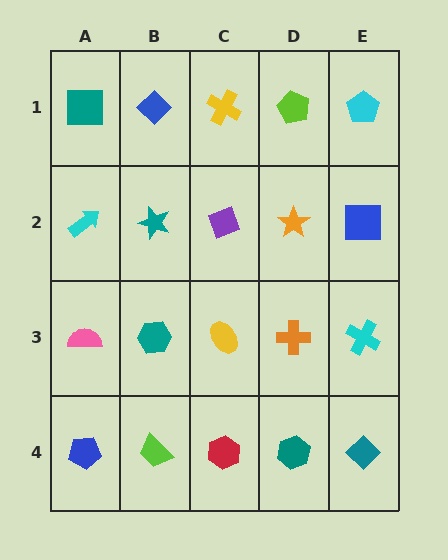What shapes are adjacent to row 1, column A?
A cyan arrow (row 2, column A), a blue diamond (row 1, column B).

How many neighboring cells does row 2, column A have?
3.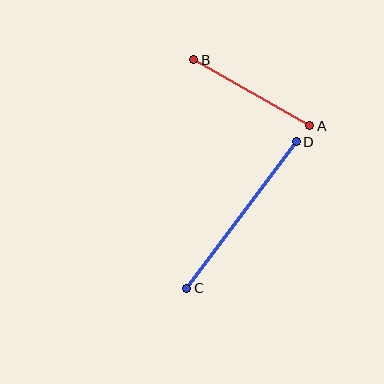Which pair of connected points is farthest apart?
Points C and D are farthest apart.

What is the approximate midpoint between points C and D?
The midpoint is at approximately (241, 215) pixels.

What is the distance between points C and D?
The distance is approximately 183 pixels.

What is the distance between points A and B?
The distance is approximately 133 pixels.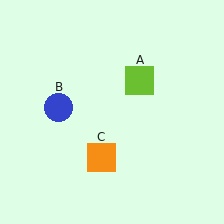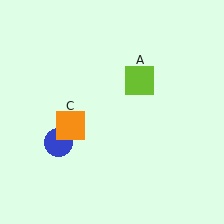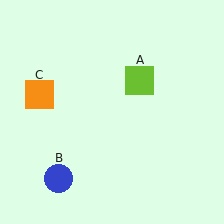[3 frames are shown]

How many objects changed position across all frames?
2 objects changed position: blue circle (object B), orange square (object C).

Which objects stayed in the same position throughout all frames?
Lime square (object A) remained stationary.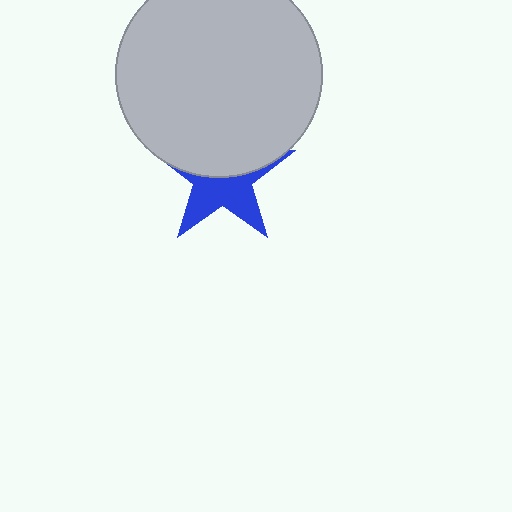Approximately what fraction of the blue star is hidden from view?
Roughly 52% of the blue star is hidden behind the light gray circle.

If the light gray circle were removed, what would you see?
You would see the complete blue star.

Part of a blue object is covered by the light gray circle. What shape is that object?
It is a star.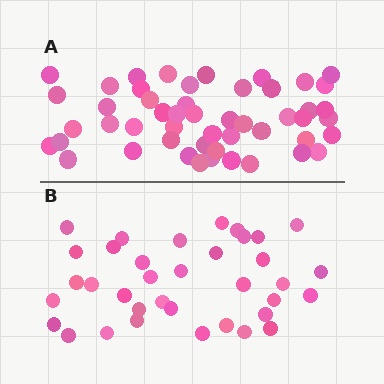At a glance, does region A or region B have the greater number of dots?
Region A (the top region) has more dots.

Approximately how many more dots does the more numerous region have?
Region A has approximately 15 more dots than region B.